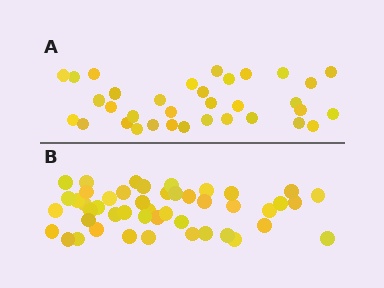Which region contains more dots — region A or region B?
Region B (the bottom region) has more dots.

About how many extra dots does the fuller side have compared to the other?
Region B has approximately 15 more dots than region A.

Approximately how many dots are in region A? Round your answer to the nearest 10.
About 30 dots. (The exact count is 34, which rounds to 30.)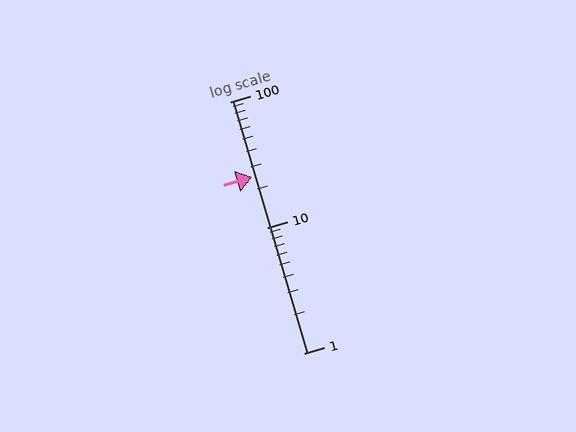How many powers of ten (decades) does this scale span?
The scale spans 2 decades, from 1 to 100.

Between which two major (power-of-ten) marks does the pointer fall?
The pointer is between 10 and 100.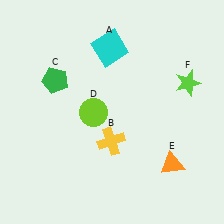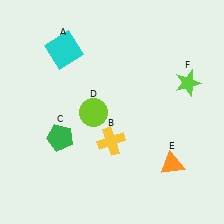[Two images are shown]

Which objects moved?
The objects that moved are: the cyan square (A), the green pentagon (C).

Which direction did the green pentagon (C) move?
The green pentagon (C) moved down.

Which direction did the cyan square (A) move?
The cyan square (A) moved left.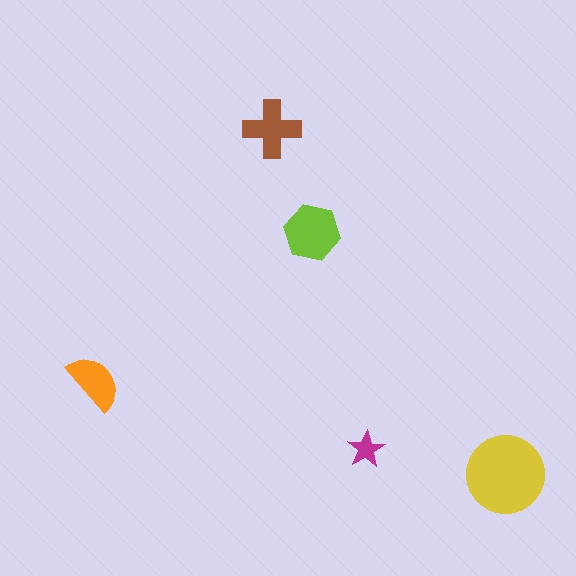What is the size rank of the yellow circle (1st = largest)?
1st.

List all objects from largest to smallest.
The yellow circle, the lime hexagon, the brown cross, the orange semicircle, the magenta star.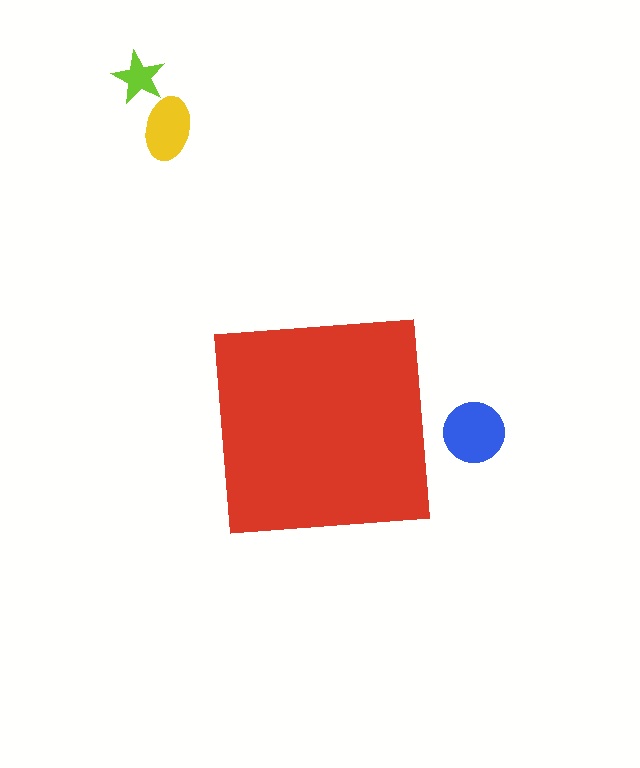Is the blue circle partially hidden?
No, the blue circle is fully visible.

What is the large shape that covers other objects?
A red square.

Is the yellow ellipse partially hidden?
No, the yellow ellipse is fully visible.